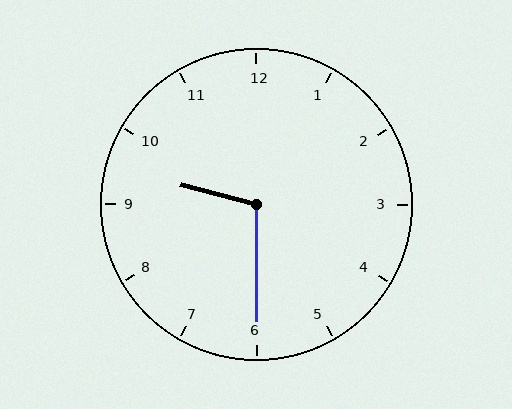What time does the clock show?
9:30.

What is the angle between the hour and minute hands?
Approximately 105 degrees.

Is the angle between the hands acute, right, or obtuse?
It is obtuse.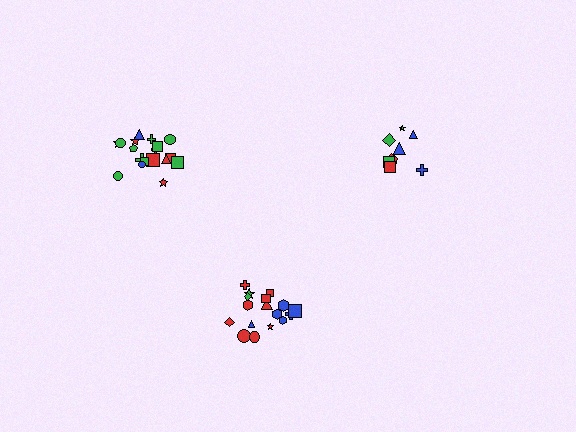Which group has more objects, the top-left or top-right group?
The top-left group.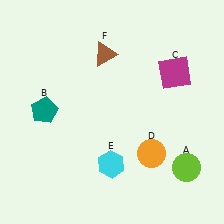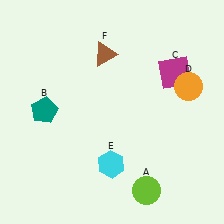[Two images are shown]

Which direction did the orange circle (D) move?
The orange circle (D) moved up.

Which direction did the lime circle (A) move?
The lime circle (A) moved left.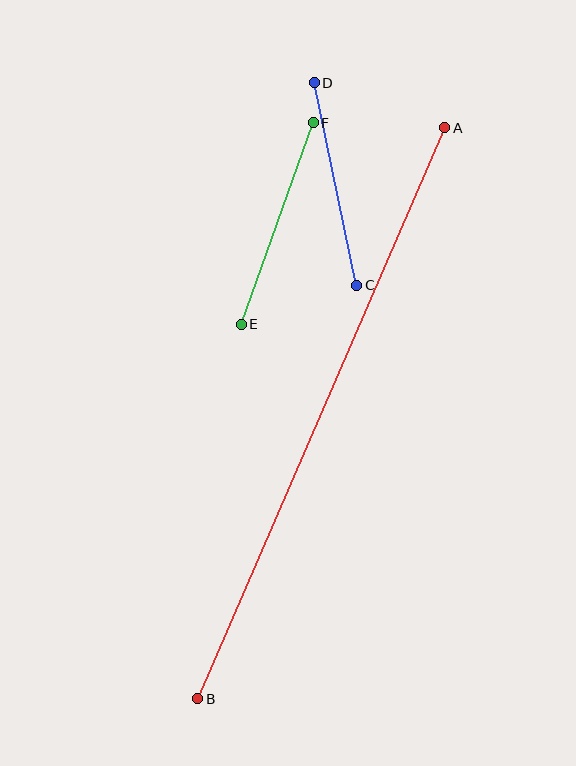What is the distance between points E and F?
The distance is approximately 214 pixels.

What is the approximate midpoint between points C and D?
The midpoint is at approximately (335, 184) pixels.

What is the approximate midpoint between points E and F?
The midpoint is at approximately (277, 224) pixels.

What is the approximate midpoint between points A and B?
The midpoint is at approximately (321, 413) pixels.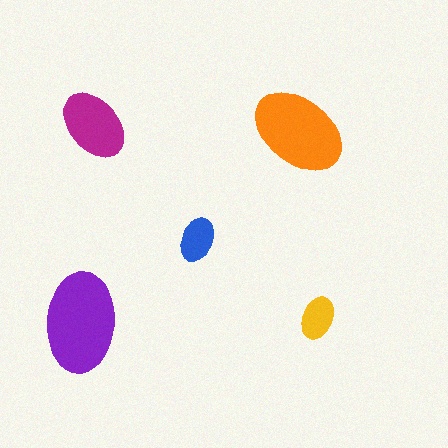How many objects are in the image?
There are 5 objects in the image.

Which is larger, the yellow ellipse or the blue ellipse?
The blue one.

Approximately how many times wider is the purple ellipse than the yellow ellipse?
About 2.5 times wider.